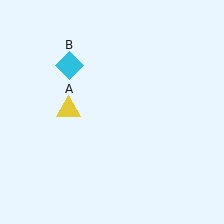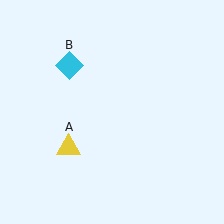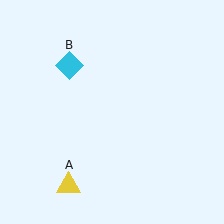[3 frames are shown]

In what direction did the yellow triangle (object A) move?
The yellow triangle (object A) moved down.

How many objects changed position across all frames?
1 object changed position: yellow triangle (object A).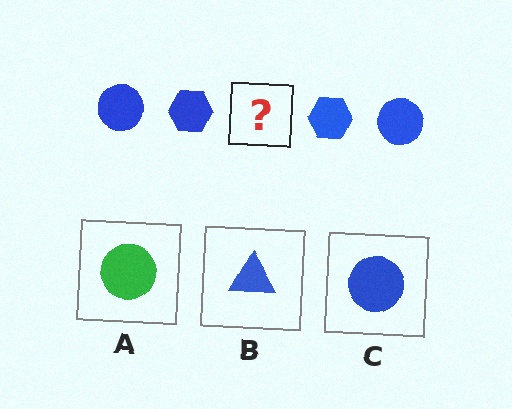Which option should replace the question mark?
Option C.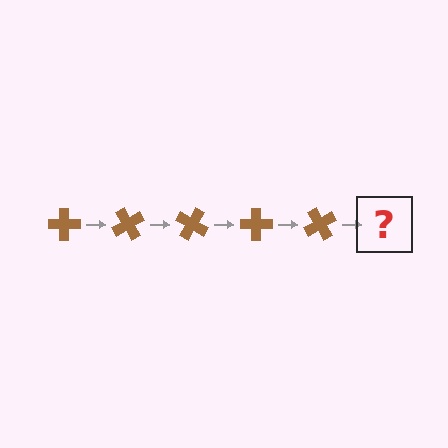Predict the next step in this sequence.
The next step is a brown cross rotated 300 degrees.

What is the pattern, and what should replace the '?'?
The pattern is that the cross rotates 60 degrees each step. The '?' should be a brown cross rotated 300 degrees.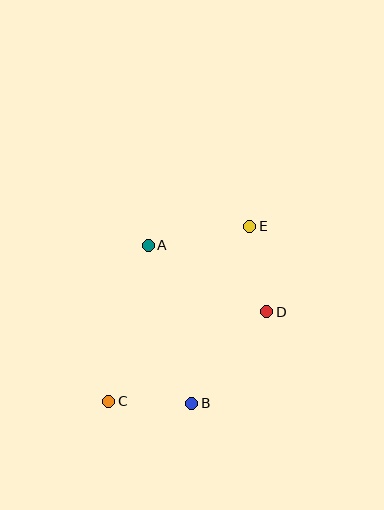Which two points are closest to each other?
Points B and C are closest to each other.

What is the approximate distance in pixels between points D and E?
The distance between D and E is approximately 87 pixels.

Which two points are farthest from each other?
Points C and E are farthest from each other.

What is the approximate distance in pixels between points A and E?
The distance between A and E is approximately 103 pixels.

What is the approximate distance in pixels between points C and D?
The distance between C and D is approximately 181 pixels.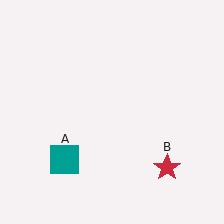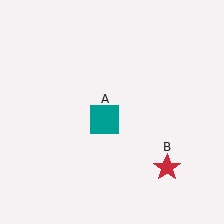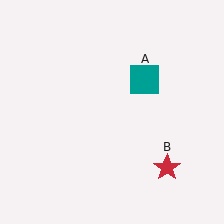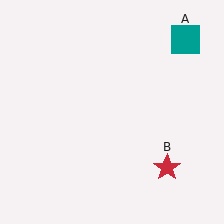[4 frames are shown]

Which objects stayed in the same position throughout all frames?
Red star (object B) remained stationary.